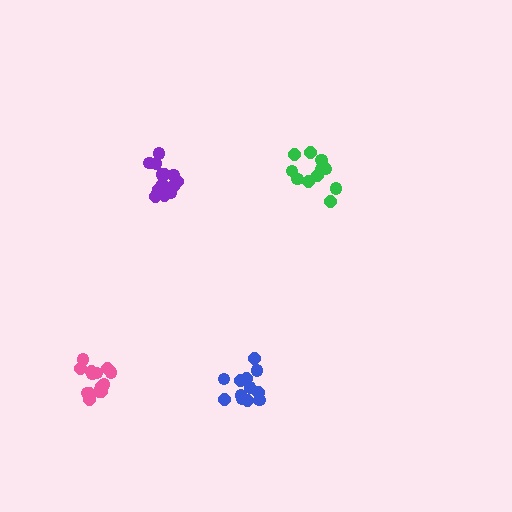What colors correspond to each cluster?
The clusters are colored: pink, blue, green, purple.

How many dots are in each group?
Group 1: 14 dots, Group 2: 12 dots, Group 3: 12 dots, Group 4: 15 dots (53 total).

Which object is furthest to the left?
The pink cluster is leftmost.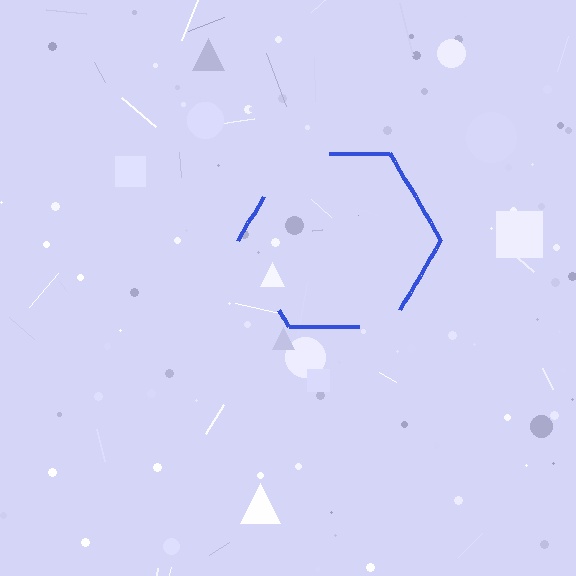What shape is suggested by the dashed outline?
The dashed outline suggests a hexagon.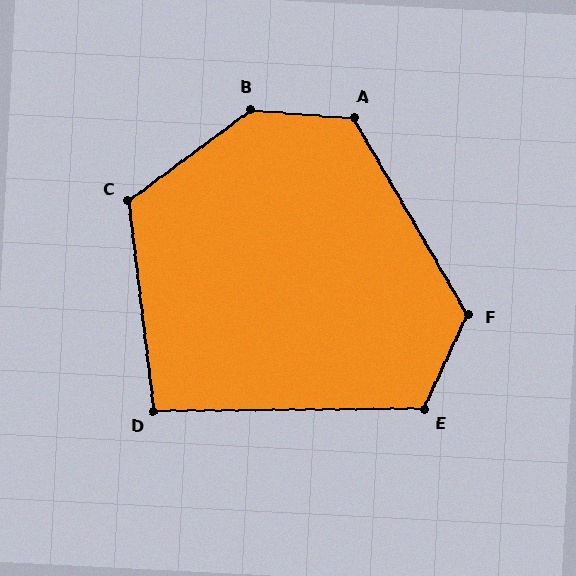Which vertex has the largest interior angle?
B, at approximately 139 degrees.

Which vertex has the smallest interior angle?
D, at approximately 96 degrees.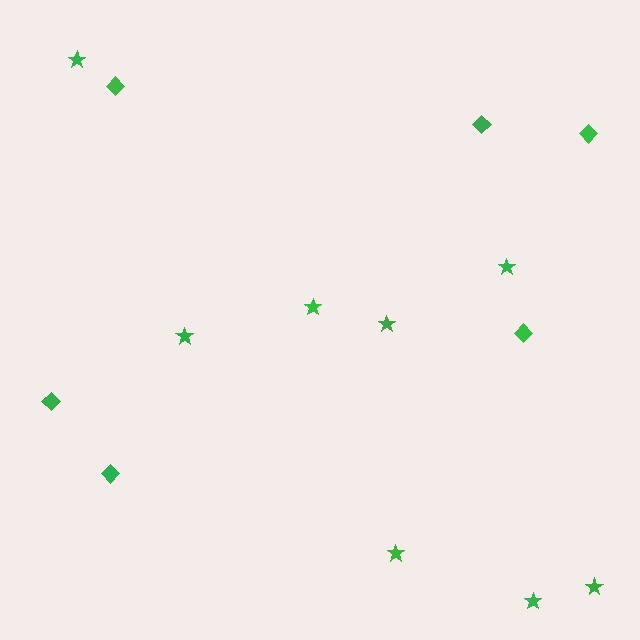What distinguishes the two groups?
There are 2 groups: one group of diamonds (6) and one group of stars (8).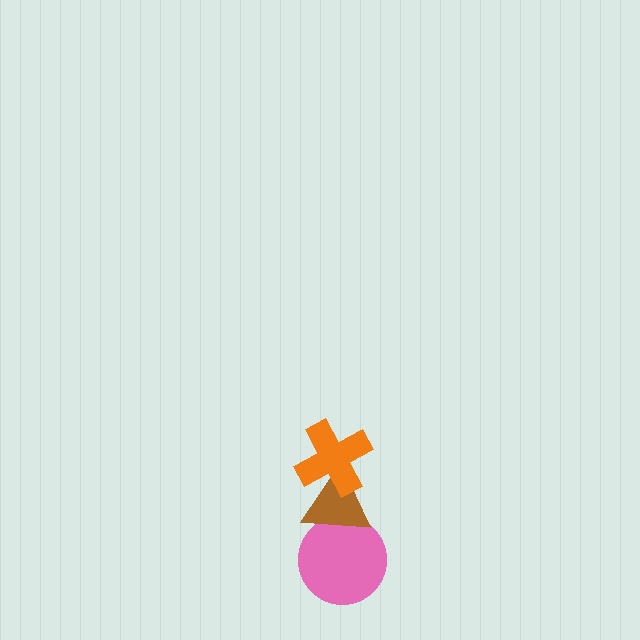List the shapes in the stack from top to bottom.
From top to bottom: the orange cross, the brown triangle, the pink circle.